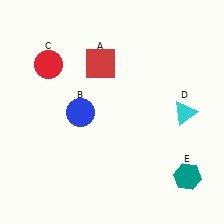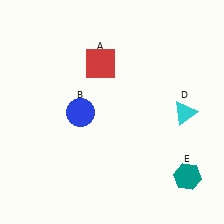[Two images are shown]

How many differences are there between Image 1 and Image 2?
There is 1 difference between the two images.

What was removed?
The red circle (C) was removed in Image 2.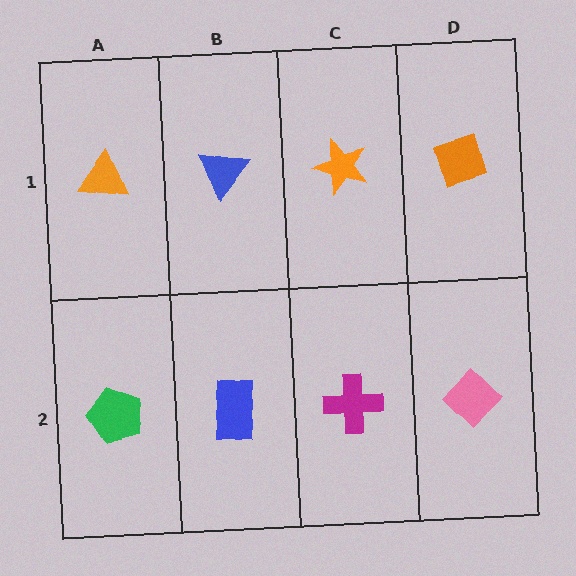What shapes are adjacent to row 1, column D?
A pink diamond (row 2, column D), an orange star (row 1, column C).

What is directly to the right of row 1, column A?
A blue triangle.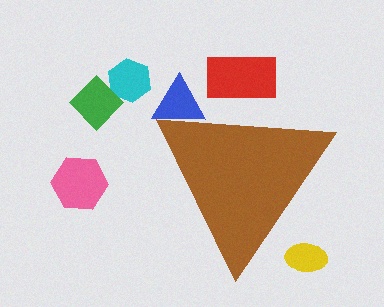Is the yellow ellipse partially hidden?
Yes, the yellow ellipse is partially hidden behind the brown triangle.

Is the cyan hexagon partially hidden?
No, the cyan hexagon is fully visible.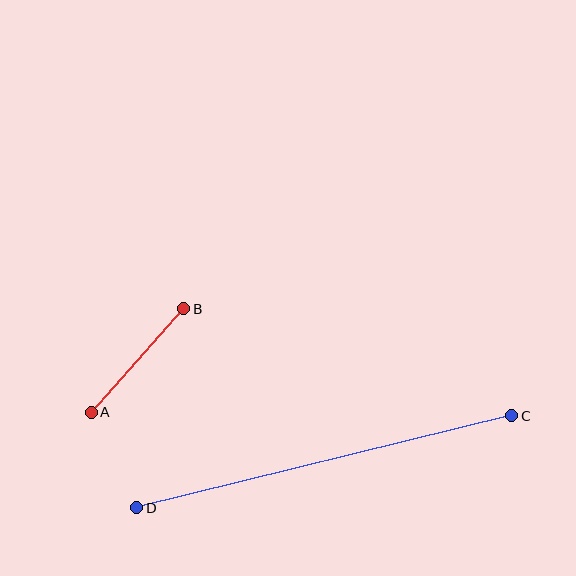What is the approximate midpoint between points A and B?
The midpoint is at approximately (138, 361) pixels.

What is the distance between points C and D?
The distance is approximately 386 pixels.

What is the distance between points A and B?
The distance is approximately 139 pixels.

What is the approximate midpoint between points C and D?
The midpoint is at approximately (324, 462) pixels.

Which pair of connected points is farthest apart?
Points C and D are farthest apart.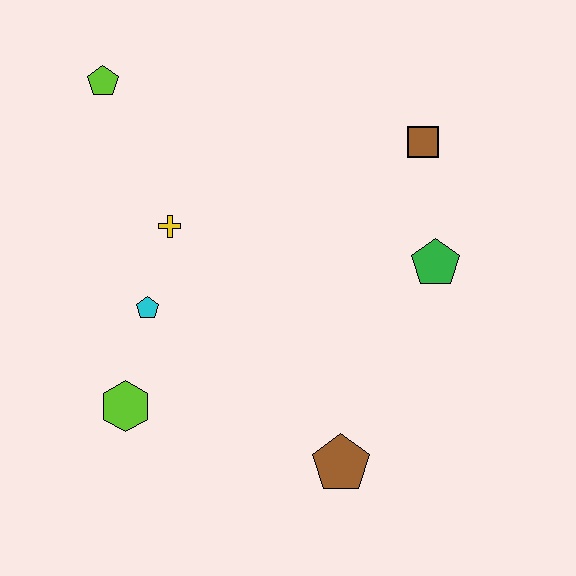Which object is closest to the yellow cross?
The cyan pentagon is closest to the yellow cross.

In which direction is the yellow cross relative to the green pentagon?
The yellow cross is to the left of the green pentagon.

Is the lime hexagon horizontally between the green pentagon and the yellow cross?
No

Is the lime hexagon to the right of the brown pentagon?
No